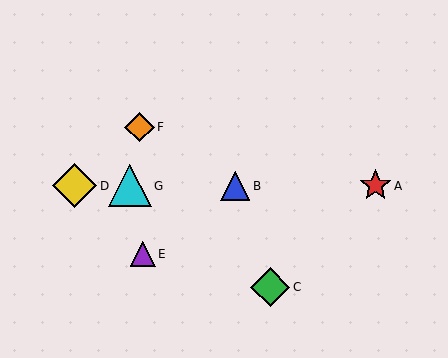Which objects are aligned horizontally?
Objects A, B, D, G are aligned horizontally.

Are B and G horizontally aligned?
Yes, both are at y≈186.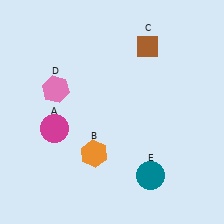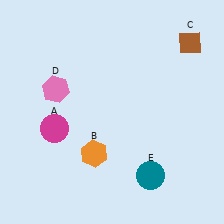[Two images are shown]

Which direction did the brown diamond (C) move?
The brown diamond (C) moved right.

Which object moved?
The brown diamond (C) moved right.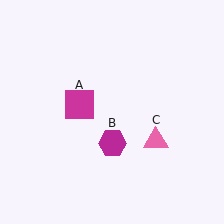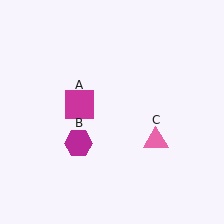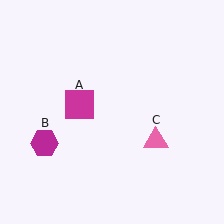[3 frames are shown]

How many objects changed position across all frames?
1 object changed position: magenta hexagon (object B).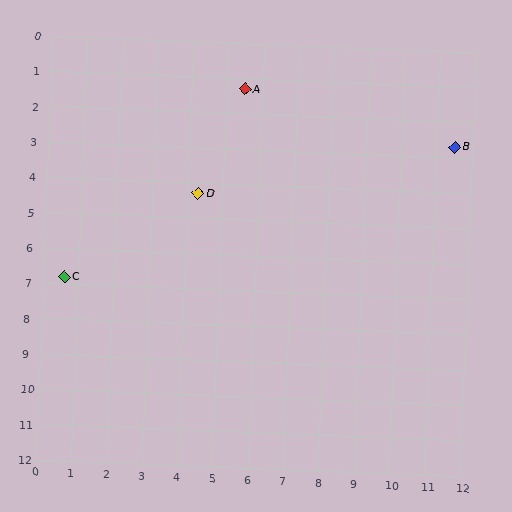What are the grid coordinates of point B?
Point B is at approximately (11.5, 2.7).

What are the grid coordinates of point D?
Point D is at approximately (4.3, 4.3).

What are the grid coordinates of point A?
Point A is at approximately (5.5, 1.3).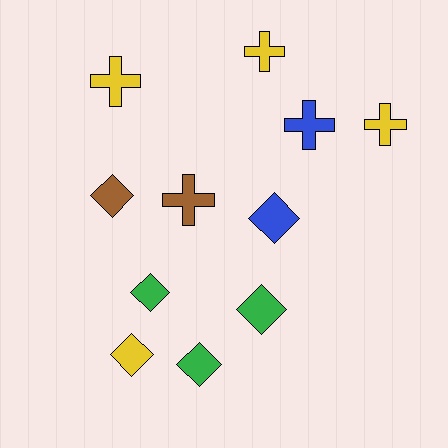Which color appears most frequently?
Yellow, with 4 objects.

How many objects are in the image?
There are 11 objects.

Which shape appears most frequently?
Diamond, with 6 objects.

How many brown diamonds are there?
There is 1 brown diamond.